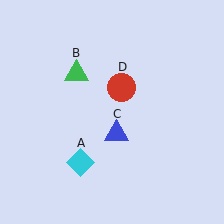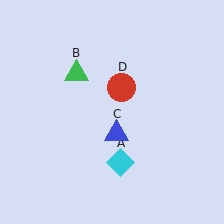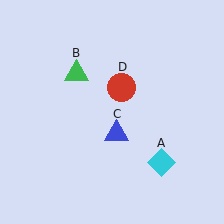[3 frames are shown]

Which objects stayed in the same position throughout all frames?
Green triangle (object B) and blue triangle (object C) and red circle (object D) remained stationary.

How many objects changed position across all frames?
1 object changed position: cyan diamond (object A).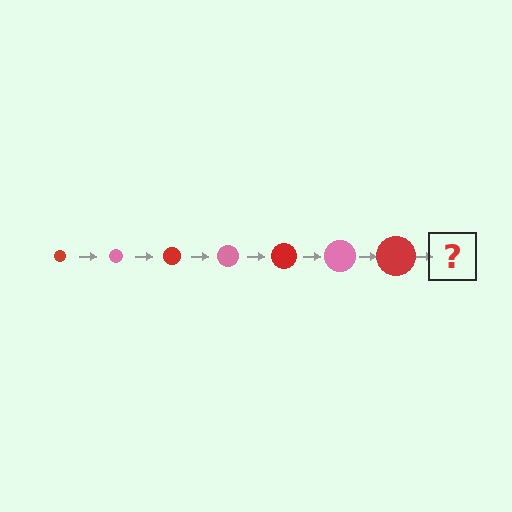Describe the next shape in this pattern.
It should be a pink circle, larger than the previous one.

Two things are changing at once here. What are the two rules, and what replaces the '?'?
The two rules are that the circle grows larger each step and the color cycles through red and pink. The '?' should be a pink circle, larger than the previous one.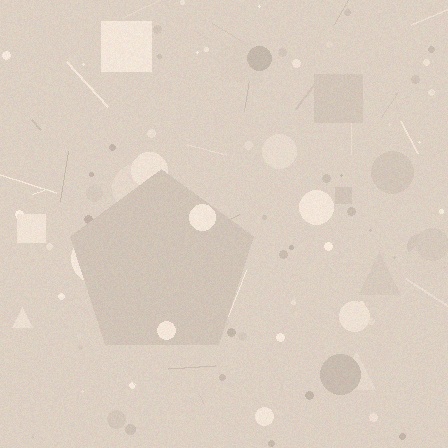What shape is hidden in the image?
A pentagon is hidden in the image.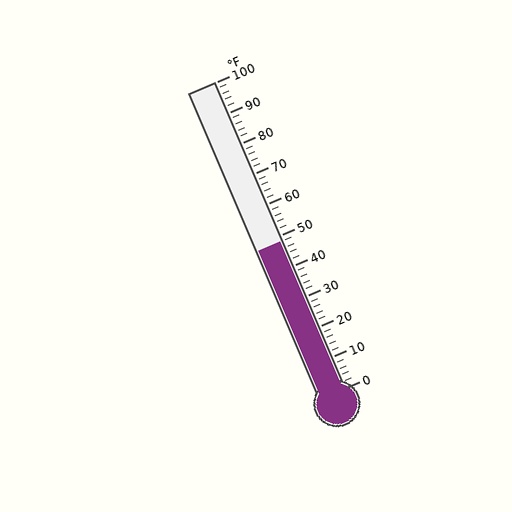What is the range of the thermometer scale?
The thermometer scale ranges from 0°F to 100°F.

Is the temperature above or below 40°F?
The temperature is above 40°F.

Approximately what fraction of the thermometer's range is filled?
The thermometer is filled to approximately 50% of its range.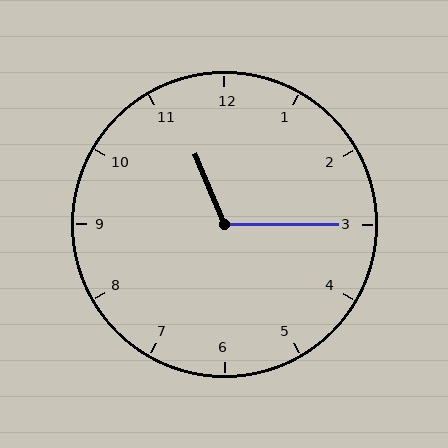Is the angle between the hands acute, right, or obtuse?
It is obtuse.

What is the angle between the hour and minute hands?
Approximately 112 degrees.